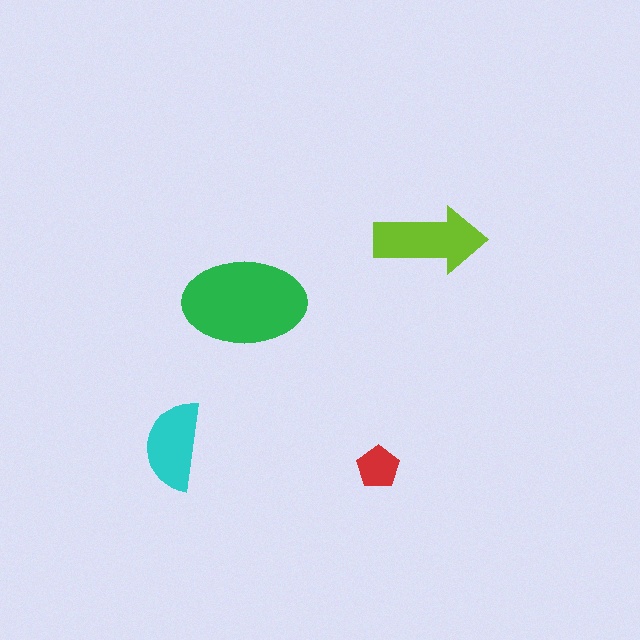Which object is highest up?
The lime arrow is topmost.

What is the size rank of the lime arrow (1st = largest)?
2nd.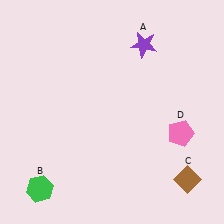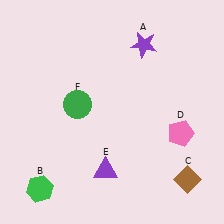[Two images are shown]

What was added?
A purple triangle (E), a green circle (F) were added in Image 2.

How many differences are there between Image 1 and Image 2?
There are 2 differences between the two images.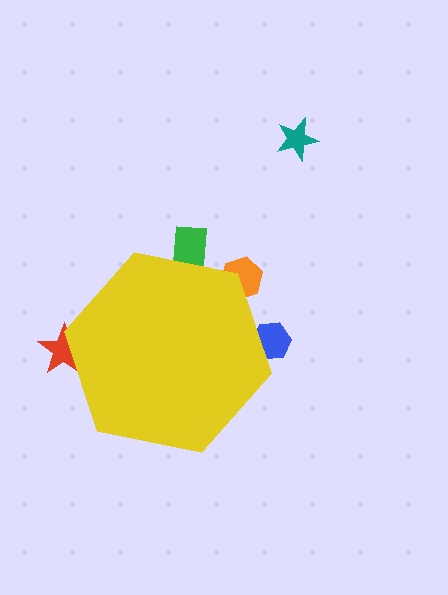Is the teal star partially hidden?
No, the teal star is fully visible.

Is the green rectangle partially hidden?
Yes, the green rectangle is partially hidden behind the yellow hexagon.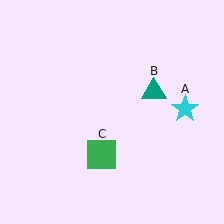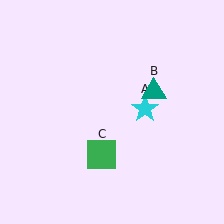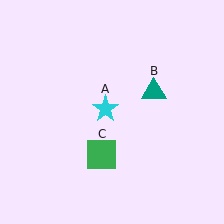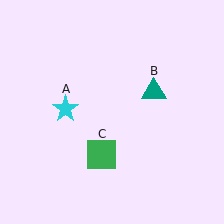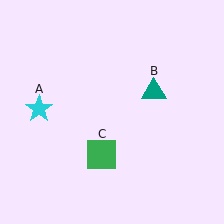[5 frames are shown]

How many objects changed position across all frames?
1 object changed position: cyan star (object A).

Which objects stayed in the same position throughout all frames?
Teal triangle (object B) and green square (object C) remained stationary.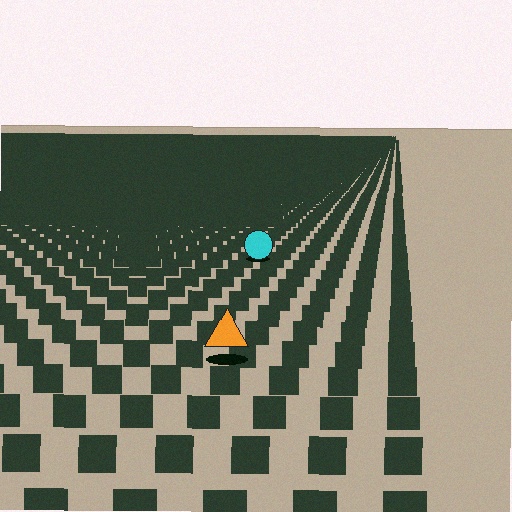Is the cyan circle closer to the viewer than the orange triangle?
No. The orange triangle is closer — you can tell from the texture gradient: the ground texture is coarser near it.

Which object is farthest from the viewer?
The cyan circle is farthest from the viewer. It appears smaller and the ground texture around it is denser.